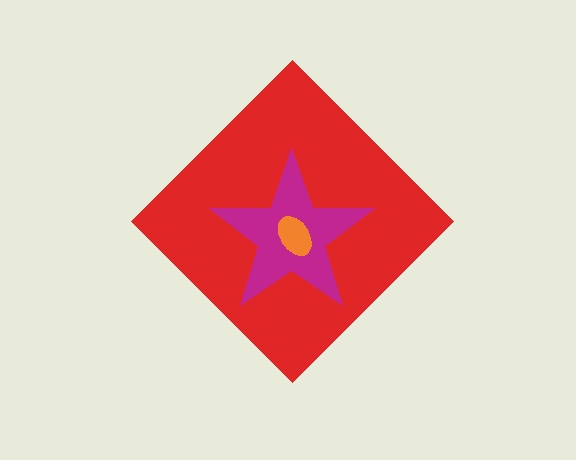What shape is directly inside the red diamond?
The magenta star.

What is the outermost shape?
The red diamond.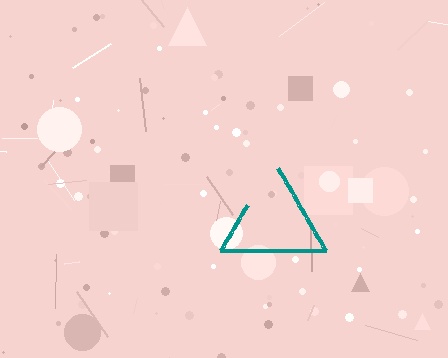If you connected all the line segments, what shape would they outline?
They would outline a triangle.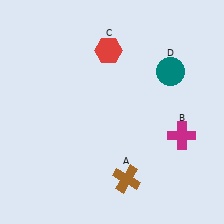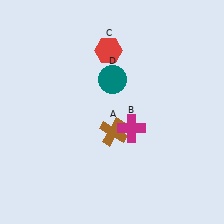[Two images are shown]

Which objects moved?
The objects that moved are: the brown cross (A), the magenta cross (B), the teal circle (D).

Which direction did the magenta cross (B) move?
The magenta cross (B) moved left.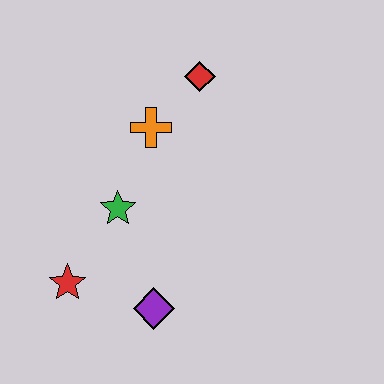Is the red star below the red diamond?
Yes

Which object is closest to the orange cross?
The red diamond is closest to the orange cross.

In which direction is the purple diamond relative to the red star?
The purple diamond is to the right of the red star.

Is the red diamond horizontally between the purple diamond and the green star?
No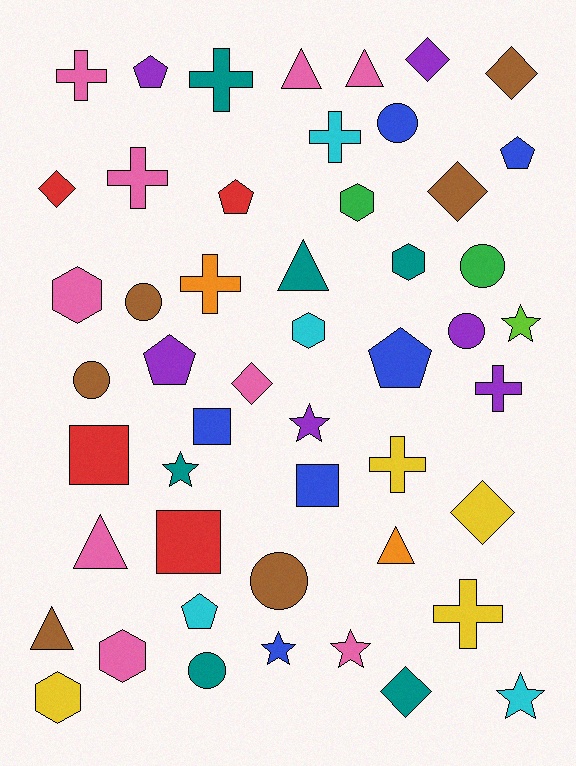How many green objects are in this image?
There are 2 green objects.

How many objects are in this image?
There are 50 objects.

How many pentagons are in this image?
There are 6 pentagons.